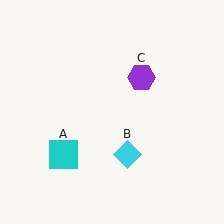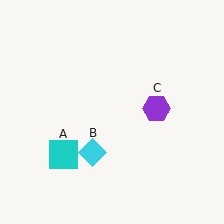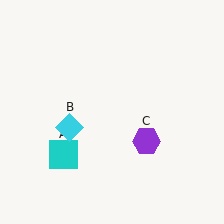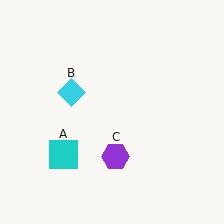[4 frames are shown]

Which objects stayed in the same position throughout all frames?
Cyan square (object A) remained stationary.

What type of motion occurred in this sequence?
The cyan diamond (object B), purple hexagon (object C) rotated clockwise around the center of the scene.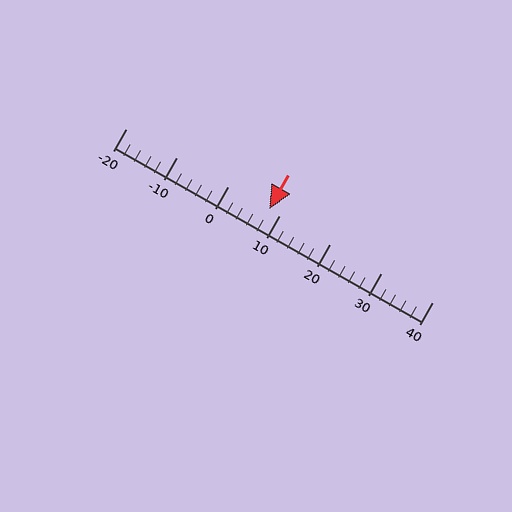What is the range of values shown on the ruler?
The ruler shows values from -20 to 40.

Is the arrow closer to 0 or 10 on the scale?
The arrow is closer to 10.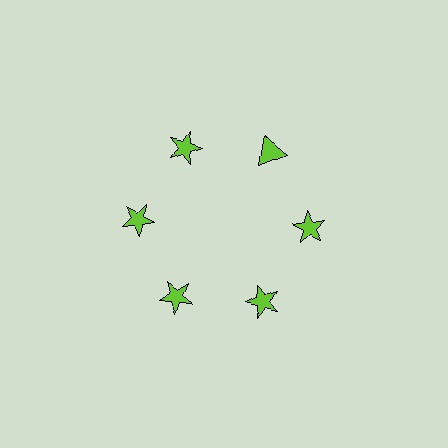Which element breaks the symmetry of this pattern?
The lime triangle at roughly the 1 o'clock position breaks the symmetry. All other shapes are lime stars.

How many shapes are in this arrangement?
There are 6 shapes arranged in a ring pattern.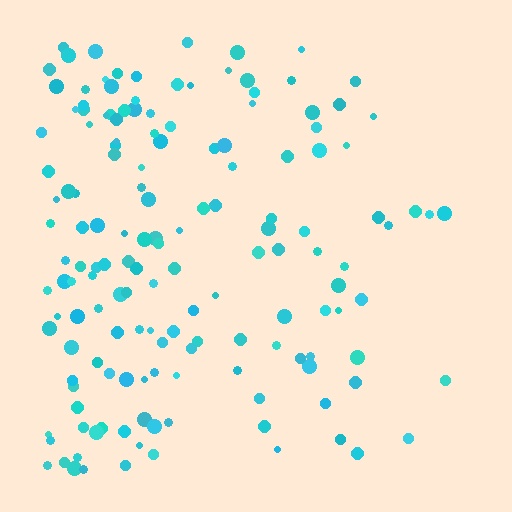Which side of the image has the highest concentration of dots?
The left.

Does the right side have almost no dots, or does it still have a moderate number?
Still a moderate number, just noticeably fewer than the left.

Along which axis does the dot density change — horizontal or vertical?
Horizontal.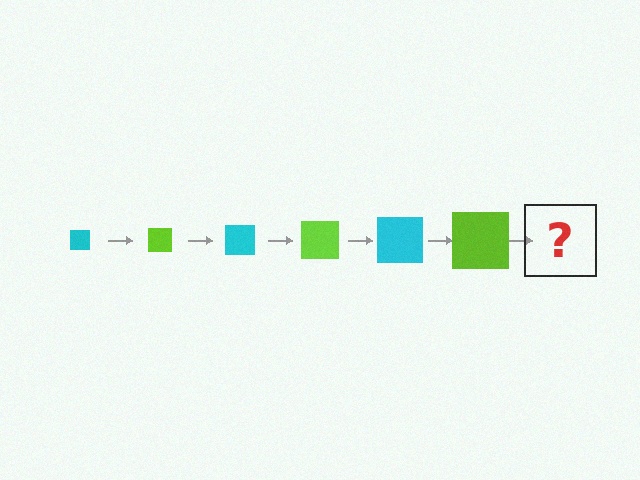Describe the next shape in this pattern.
It should be a cyan square, larger than the previous one.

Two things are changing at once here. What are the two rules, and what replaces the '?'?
The two rules are that the square grows larger each step and the color cycles through cyan and lime. The '?' should be a cyan square, larger than the previous one.